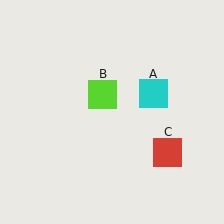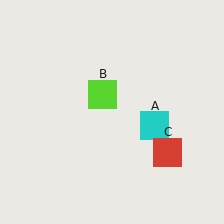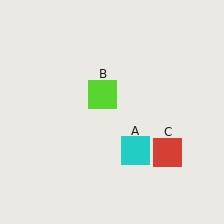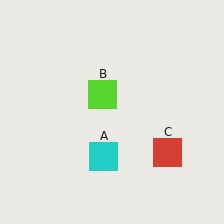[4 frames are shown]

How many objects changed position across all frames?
1 object changed position: cyan square (object A).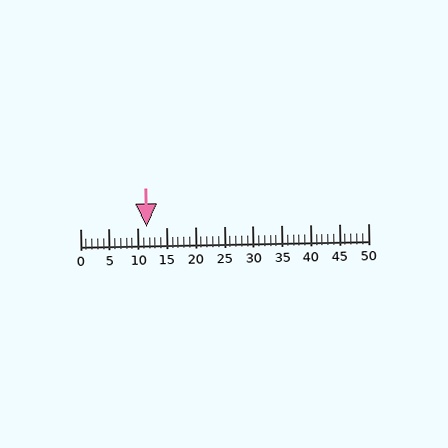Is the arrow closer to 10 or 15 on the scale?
The arrow is closer to 10.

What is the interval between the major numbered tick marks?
The major tick marks are spaced 5 units apart.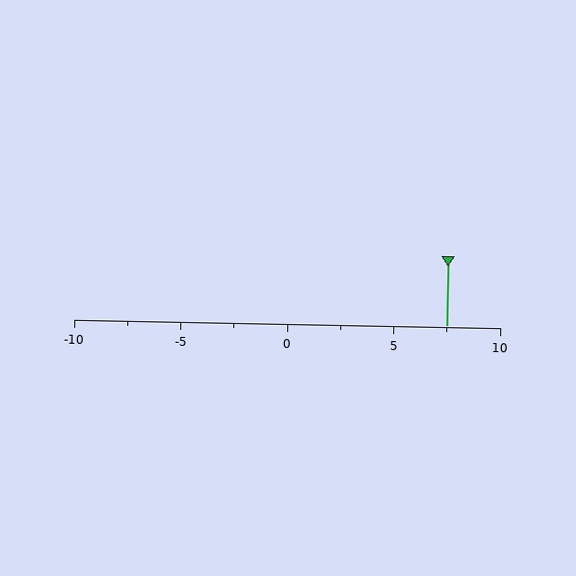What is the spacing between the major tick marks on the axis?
The major ticks are spaced 5 apart.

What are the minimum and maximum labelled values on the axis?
The axis runs from -10 to 10.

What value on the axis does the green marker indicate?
The marker indicates approximately 7.5.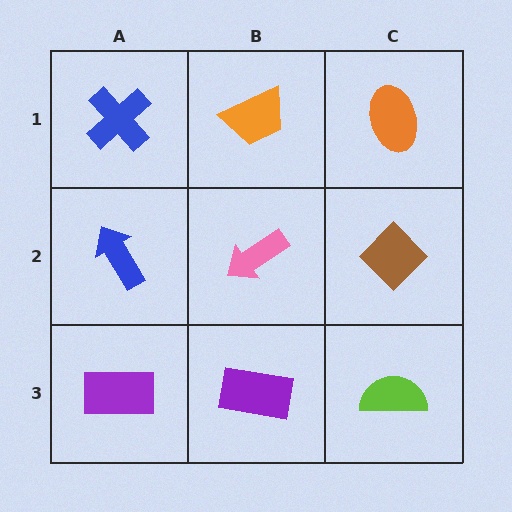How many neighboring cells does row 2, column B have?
4.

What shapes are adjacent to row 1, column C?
A brown diamond (row 2, column C), an orange trapezoid (row 1, column B).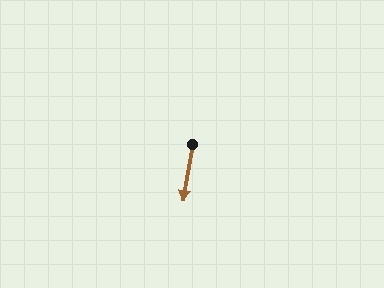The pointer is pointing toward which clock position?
Roughly 6 o'clock.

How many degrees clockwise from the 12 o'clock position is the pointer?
Approximately 189 degrees.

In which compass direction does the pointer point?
South.